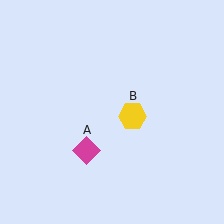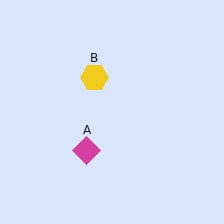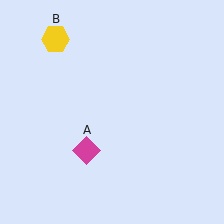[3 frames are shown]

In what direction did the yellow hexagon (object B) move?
The yellow hexagon (object B) moved up and to the left.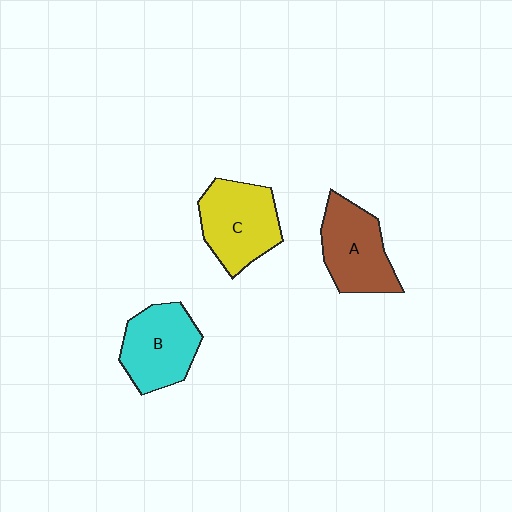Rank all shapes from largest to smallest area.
From largest to smallest: C (yellow), A (brown), B (cyan).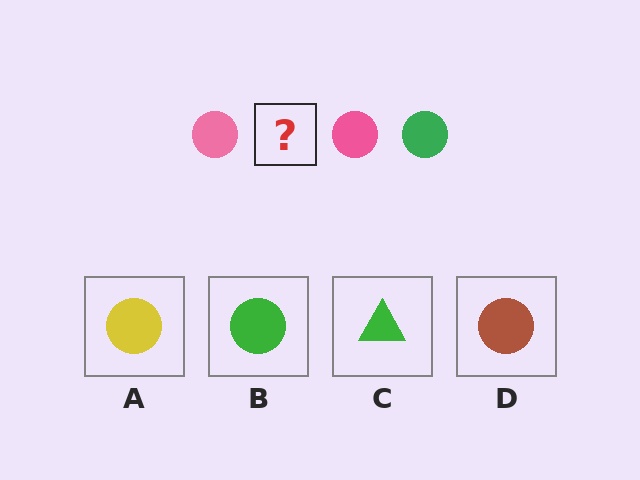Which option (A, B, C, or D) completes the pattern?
B.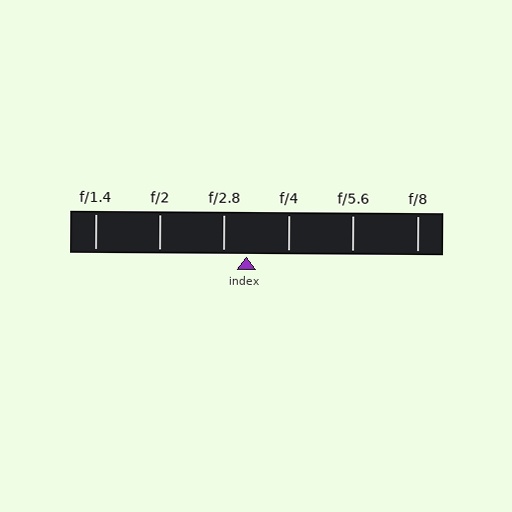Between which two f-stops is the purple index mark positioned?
The index mark is between f/2.8 and f/4.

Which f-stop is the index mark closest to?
The index mark is closest to f/2.8.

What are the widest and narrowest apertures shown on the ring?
The widest aperture shown is f/1.4 and the narrowest is f/8.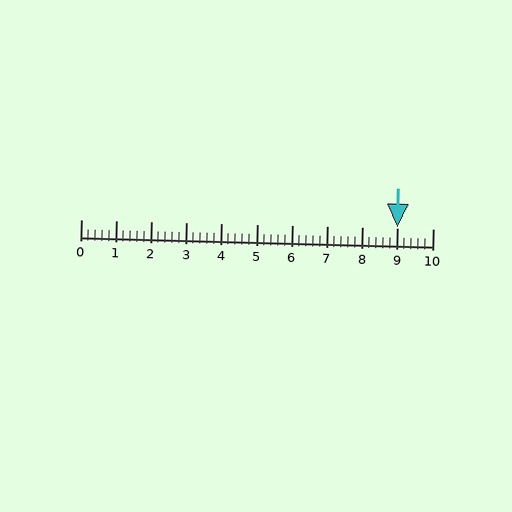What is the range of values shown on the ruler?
The ruler shows values from 0 to 10.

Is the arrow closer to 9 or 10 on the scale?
The arrow is closer to 9.